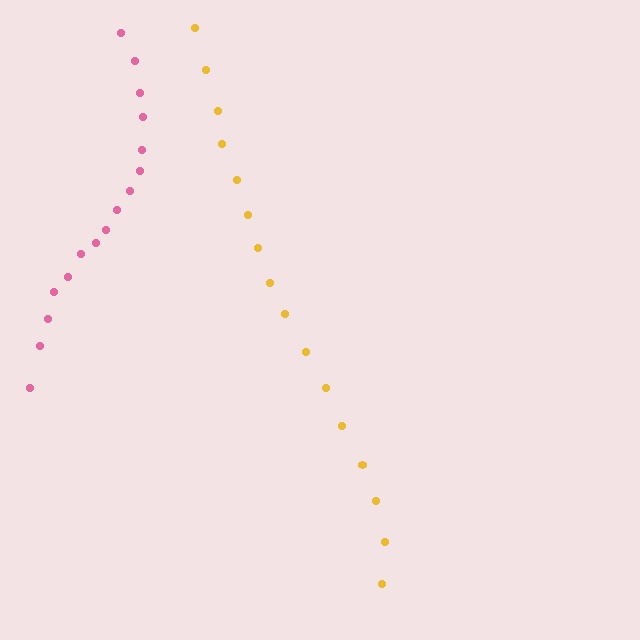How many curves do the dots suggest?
There are 2 distinct paths.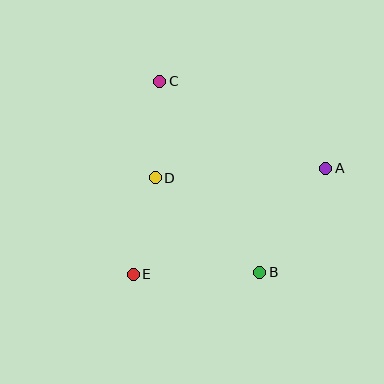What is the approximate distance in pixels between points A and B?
The distance between A and B is approximately 123 pixels.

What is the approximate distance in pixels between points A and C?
The distance between A and C is approximately 188 pixels.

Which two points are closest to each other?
Points C and D are closest to each other.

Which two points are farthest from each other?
Points A and E are farthest from each other.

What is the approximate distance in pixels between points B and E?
The distance between B and E is approximately 126 pixels.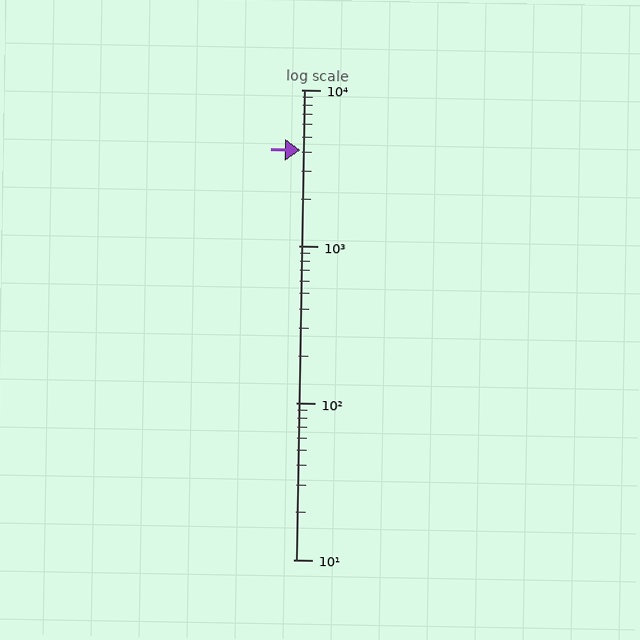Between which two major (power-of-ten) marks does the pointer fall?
The pointer is between 1000 and 10000.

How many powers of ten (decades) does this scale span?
The scale spans 3 decades, from 10 to 10000.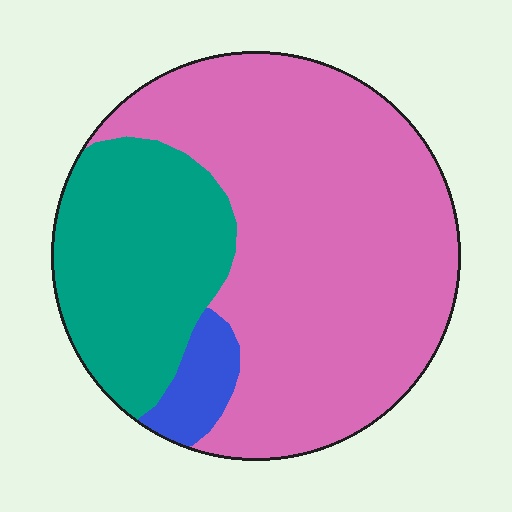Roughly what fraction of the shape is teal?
Teal covers 28% of the shape.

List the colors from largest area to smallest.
From largest to smallest: pink, teal, blue.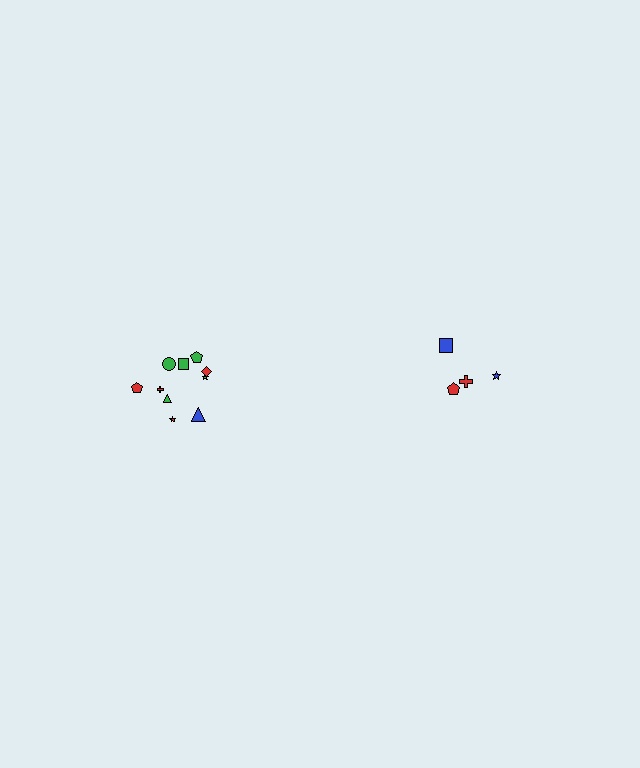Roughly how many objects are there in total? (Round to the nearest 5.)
Roughly 15 objects in total.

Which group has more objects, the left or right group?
The left group.